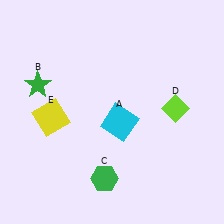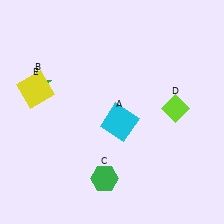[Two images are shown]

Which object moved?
The yellow square (E) moved up.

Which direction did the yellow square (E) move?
The yellow square (E) moved up.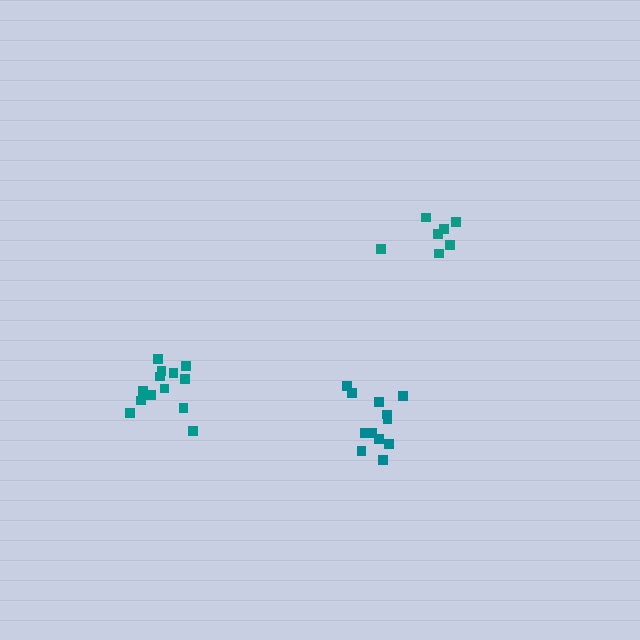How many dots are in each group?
Group 1: 7 dots, Group 2: 13 dots, Group 3: 12 dots (32 total).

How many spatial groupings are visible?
There are 3 spatial groupings.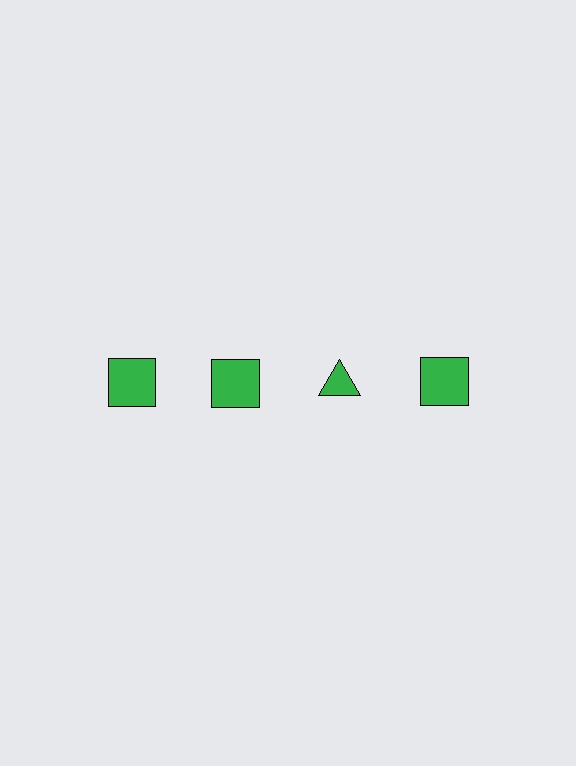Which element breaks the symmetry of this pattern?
The green triangle in the top row, center column breaks the symmetry. All other shapes are green squares.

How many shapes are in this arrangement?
There are 4 shapes arranged in a grid pattern.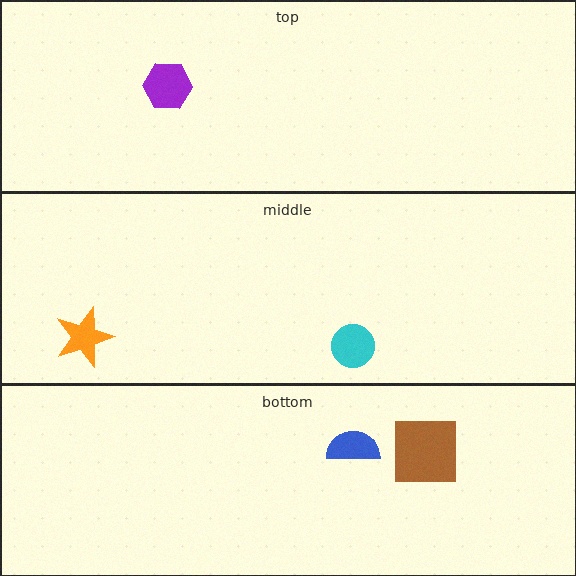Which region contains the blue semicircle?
The bottom region.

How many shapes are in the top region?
1.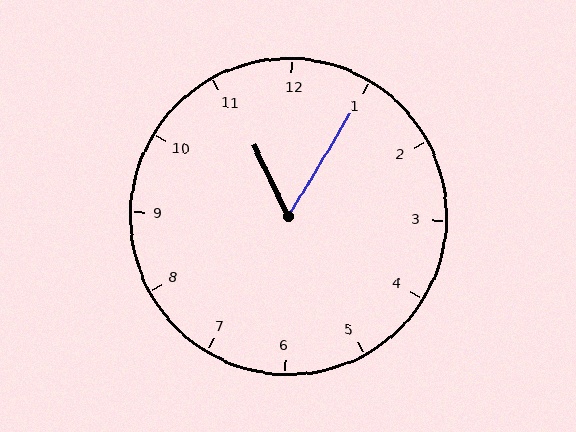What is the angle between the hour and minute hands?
Approximately 58 degrees.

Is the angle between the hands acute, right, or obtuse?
It is acute.